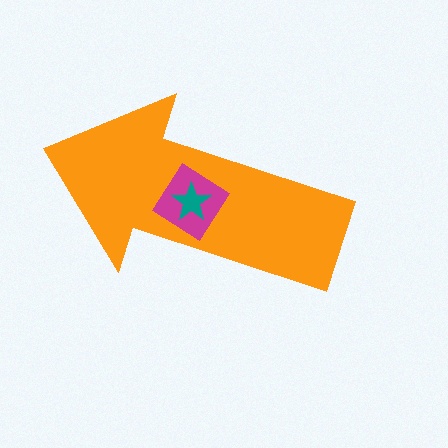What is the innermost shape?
The teal star.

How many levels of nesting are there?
3.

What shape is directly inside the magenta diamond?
The teal star.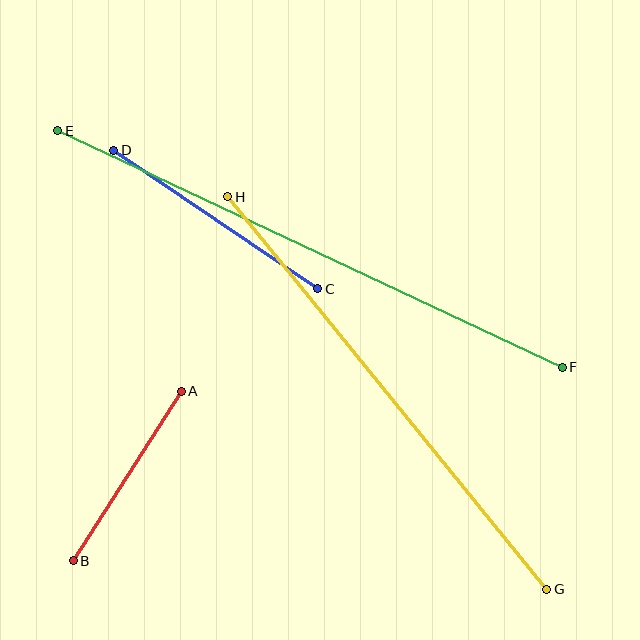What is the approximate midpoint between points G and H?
The midpoint is at approximately (387, 393) pixels.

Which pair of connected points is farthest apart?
Points E and F are farthest apart.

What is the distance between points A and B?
The distance is approximately 201 pixels.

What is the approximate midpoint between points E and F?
The midpoint is at approximately (310, 249) pixels.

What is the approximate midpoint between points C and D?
The midpoint is at approximately (216, 220) pixels.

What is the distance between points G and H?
The distance is approximately 506 pixels.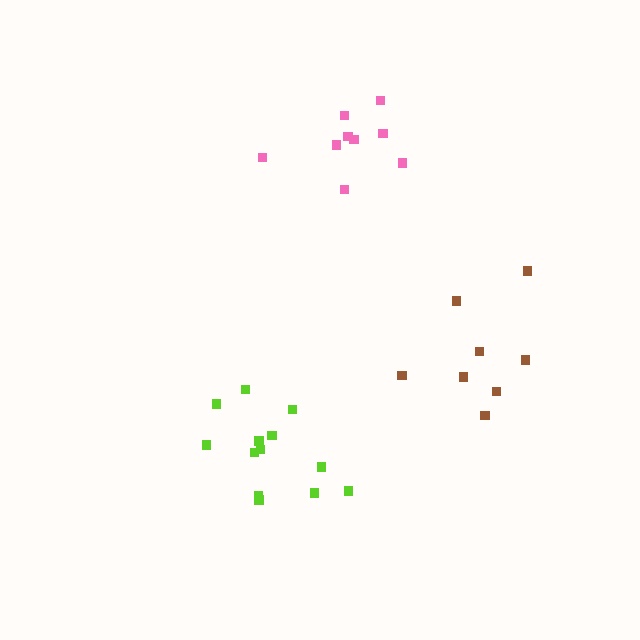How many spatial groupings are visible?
There are 3 spatial groupings.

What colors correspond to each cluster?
The clusters are colored: brown, lime, pink.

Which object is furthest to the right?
The brown cluster is rightmost.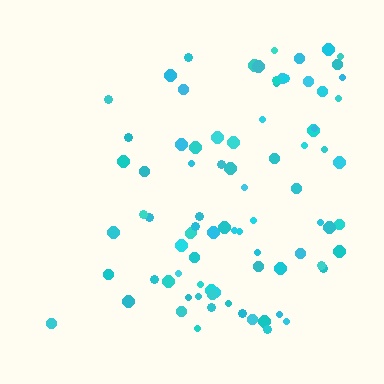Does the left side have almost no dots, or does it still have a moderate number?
Still a moderate number, just noticeably fewer than the right.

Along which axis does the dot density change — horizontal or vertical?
Horizontal.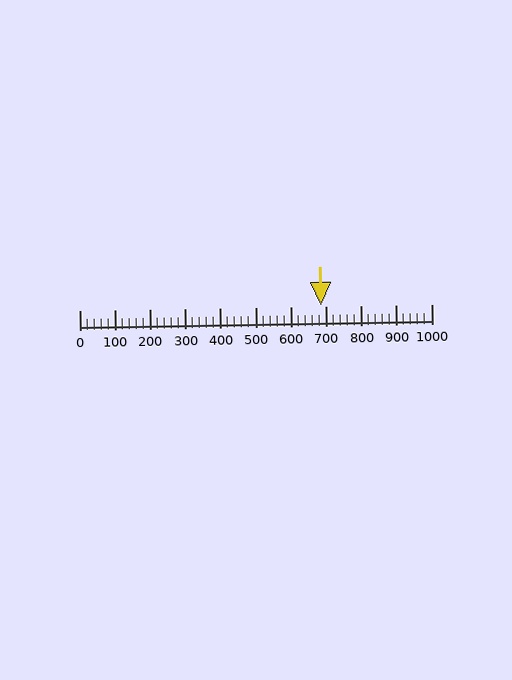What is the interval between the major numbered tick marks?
The major tick marks are spaced 100 units apart.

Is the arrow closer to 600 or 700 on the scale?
The arrow is closer to 700.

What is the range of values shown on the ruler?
The ruler shows values from 0 to 1000.